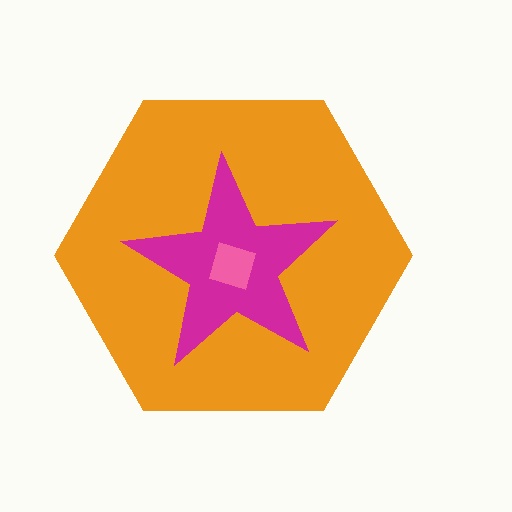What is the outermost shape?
The orange hexagon.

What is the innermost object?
The pink square.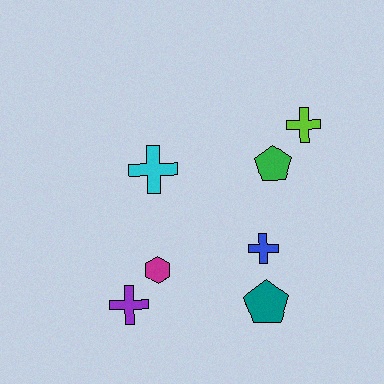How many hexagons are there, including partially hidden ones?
There is 1 hexagon.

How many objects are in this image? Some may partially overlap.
There are 7 objects.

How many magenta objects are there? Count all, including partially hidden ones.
There is 1 magenta object.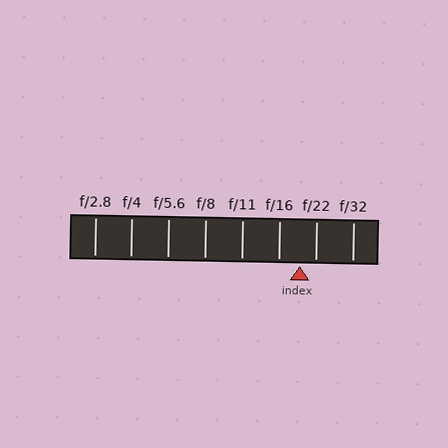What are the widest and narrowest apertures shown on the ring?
The widest aperture shown is f/2.8 and the narrowest is f/32.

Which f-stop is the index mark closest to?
The index mark is closest to f/22.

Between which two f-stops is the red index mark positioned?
The index mark is between f/16 and f/22.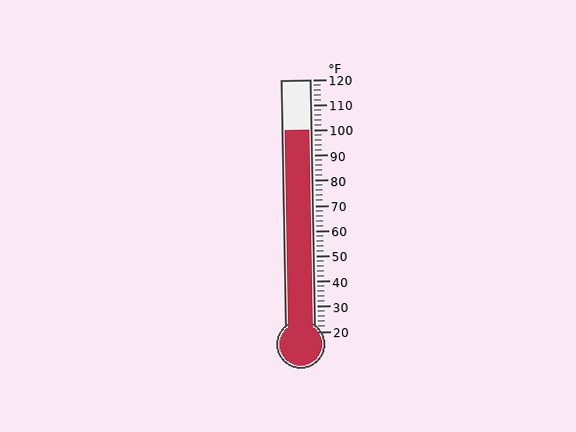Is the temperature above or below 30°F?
The temperature is above 30°F.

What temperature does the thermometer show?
The thermometer shows approximately 100°F.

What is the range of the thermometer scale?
The thermometer scale ranges from 20°F to 120°F.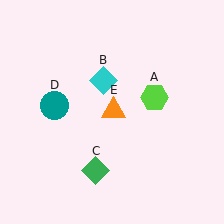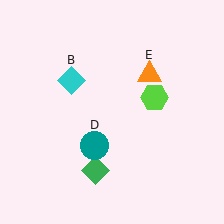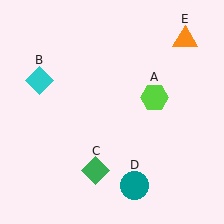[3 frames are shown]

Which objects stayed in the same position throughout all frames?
Lime hexagon (object A) and green diamond (object C) remained stationary.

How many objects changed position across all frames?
3 objects changed position: cyan diamond (object B), teal circle (object D), orange triangle (object E).